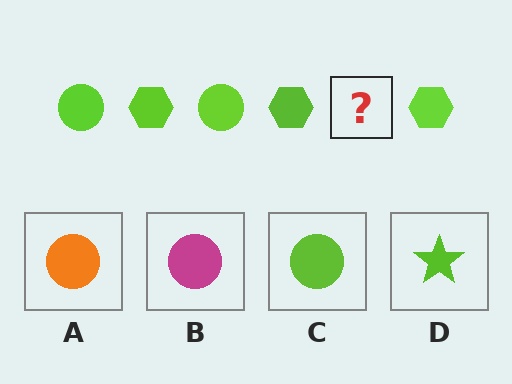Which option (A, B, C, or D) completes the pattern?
C.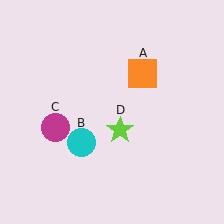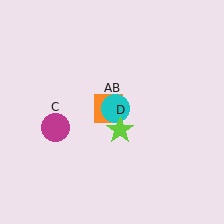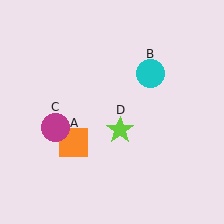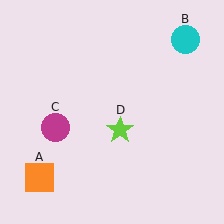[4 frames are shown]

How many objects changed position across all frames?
2 objects changed position: orange square (object A), cyan circle (object B).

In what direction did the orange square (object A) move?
The orange square (object A) moved down and to the left.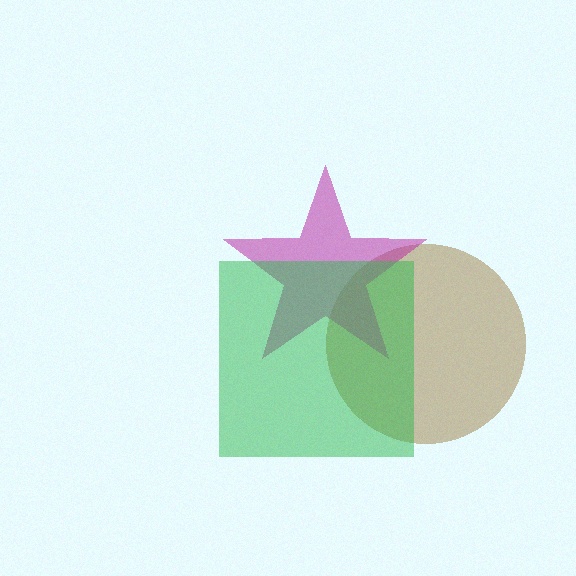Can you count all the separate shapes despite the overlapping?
Yes, there are 3 separate shapes.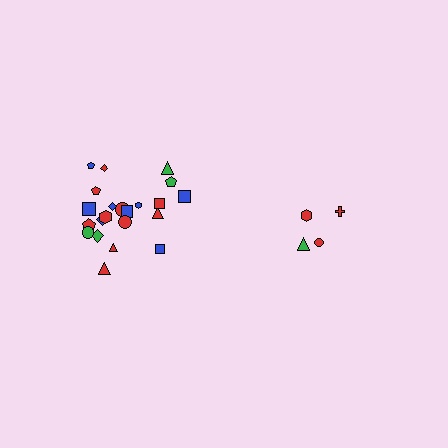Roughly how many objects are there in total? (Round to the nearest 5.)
Roughly 25 objects in total.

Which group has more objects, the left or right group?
The left group.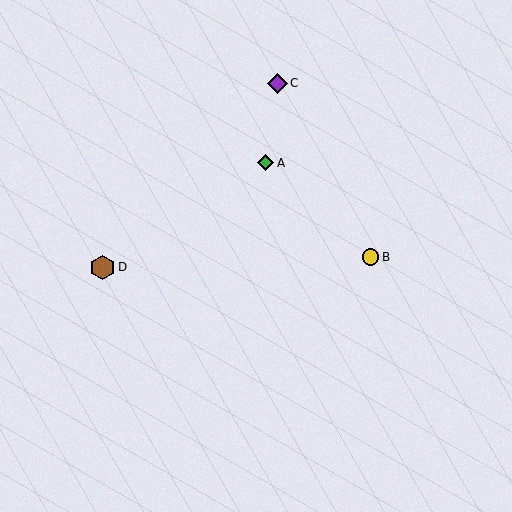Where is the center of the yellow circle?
The center of the yellow circle is at (371, 257).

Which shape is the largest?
The brown hexagon (labeled D) is the largest.